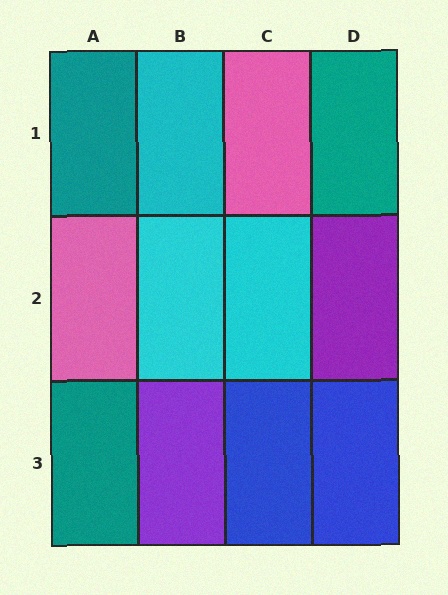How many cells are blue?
2 cells are blue.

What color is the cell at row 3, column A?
Teal.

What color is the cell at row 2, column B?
Cyan.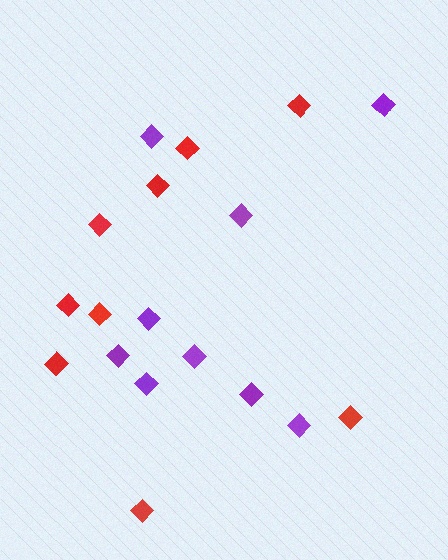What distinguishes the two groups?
There are 2 groups: one group of red diamonds (9) and one group of purple diamonds (9).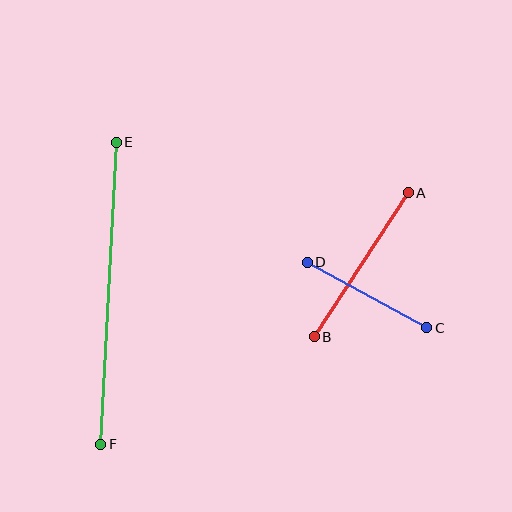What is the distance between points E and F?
The distance is approximately 303 pixels.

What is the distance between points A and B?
The distance is approximately 172 pixels.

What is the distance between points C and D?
The distance is approximately 136 pixels.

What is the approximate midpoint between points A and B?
The midpoint is at approximately (361, 265) pixels.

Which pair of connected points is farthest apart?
Points E and F are farthest apart.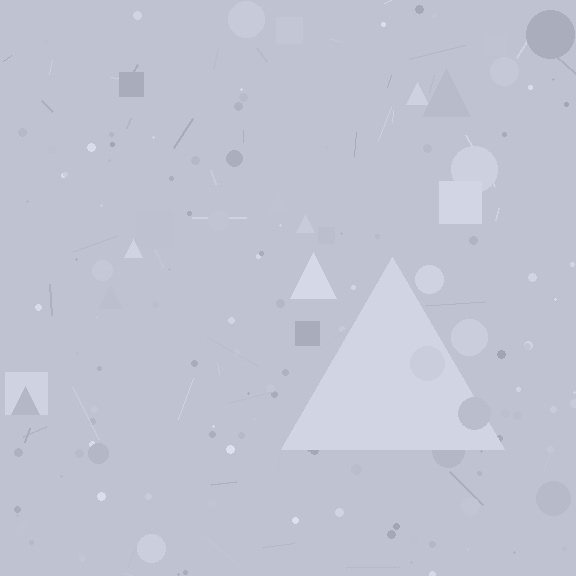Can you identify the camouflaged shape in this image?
The camouflaged shape is a triangle.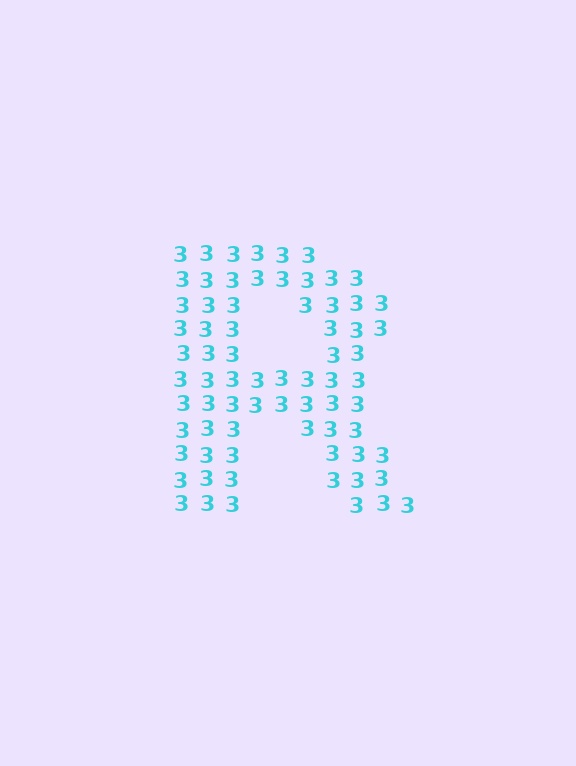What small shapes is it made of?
It is made of small digit 3's.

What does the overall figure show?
The overall figure shows the letter R.